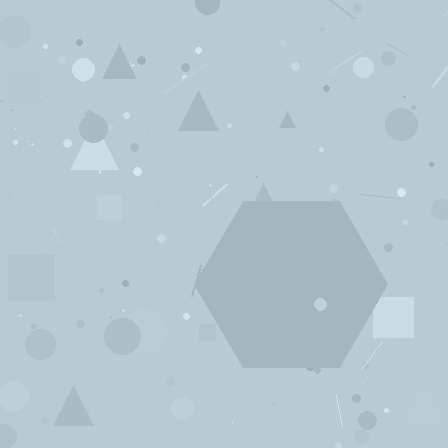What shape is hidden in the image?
A hexagon is hidden in the image.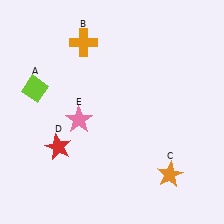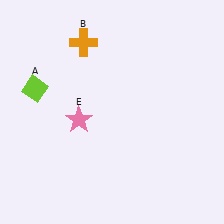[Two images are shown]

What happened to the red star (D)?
The red star (D) was removed in Image 2. It was in the bottom-left area of Image 1.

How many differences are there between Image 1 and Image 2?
There are 2 differences between the two images.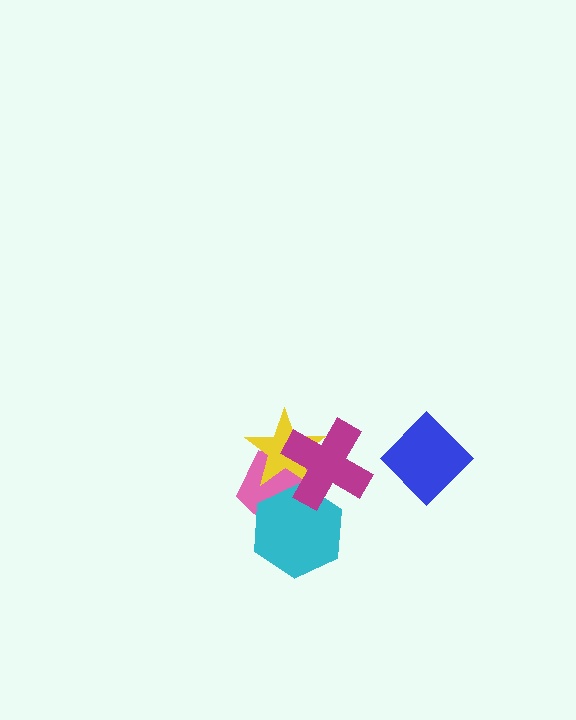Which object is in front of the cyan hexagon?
The magenta cross is in front of the cyan hexagon.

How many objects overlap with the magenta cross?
3 objects overlap with the magenta cross.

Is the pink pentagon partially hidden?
Yes, it is partially covered by another shape.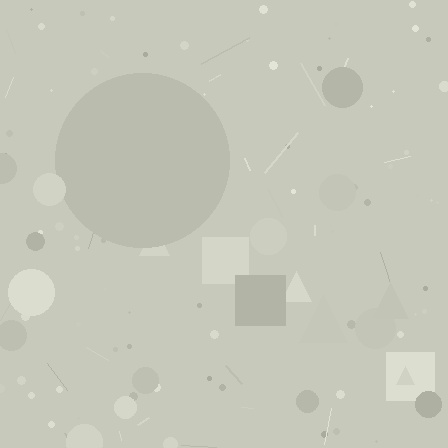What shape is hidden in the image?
A circle is hidden in the image.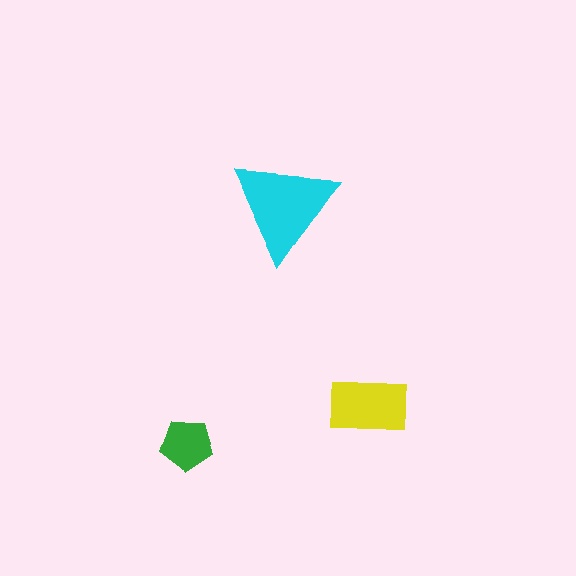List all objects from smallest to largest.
The green pentagon, the yellow rectangle, the cyan triangle.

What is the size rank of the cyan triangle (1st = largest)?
1st.